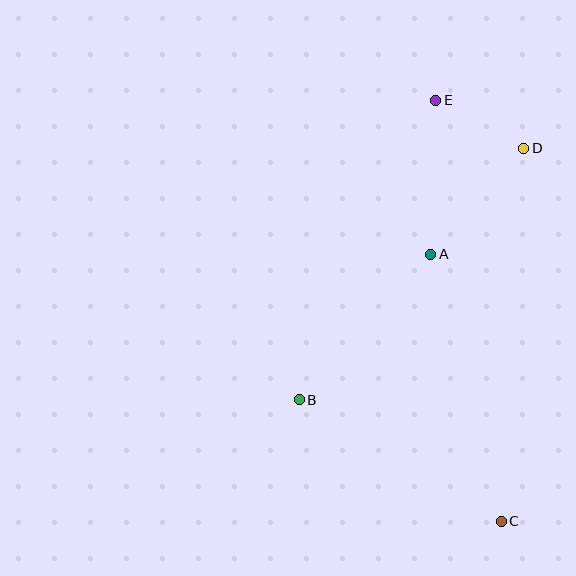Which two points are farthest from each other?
Points C and E are farthest from each other.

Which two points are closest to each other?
Points D and E are closest to each other.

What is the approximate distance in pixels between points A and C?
The distance between A and C is approximately 276 pixels.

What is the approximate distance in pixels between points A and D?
The distance between A and D is approximately 141 pixels.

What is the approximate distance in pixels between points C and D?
The distance between C and D is approximately 374 pixels.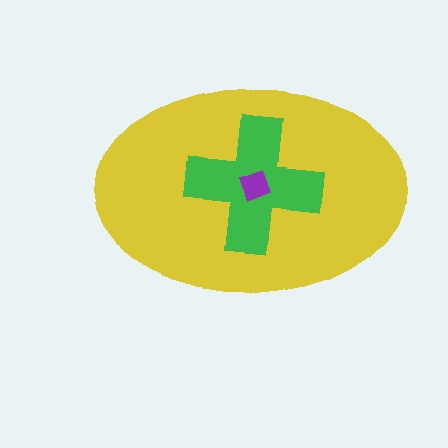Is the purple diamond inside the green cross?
Yes.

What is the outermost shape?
The yellow ellipse.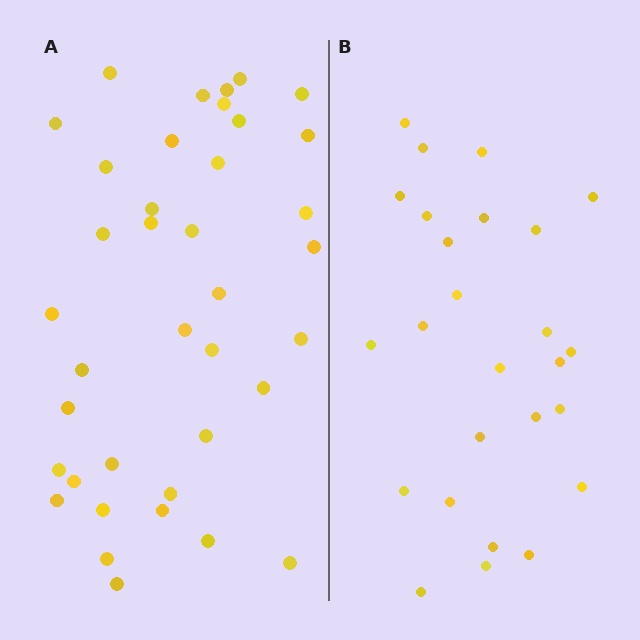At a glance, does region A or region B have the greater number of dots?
Region A (the left region) has more dots.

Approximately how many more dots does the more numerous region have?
Region A has roughly 12 or so more dots than region B.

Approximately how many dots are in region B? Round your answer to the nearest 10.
About 30 dots. (The exact count is 26, which rounds to 30.)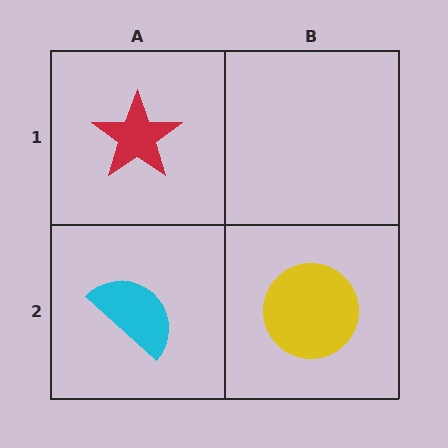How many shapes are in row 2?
2 shapes.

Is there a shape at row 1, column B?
No, that cell is empty.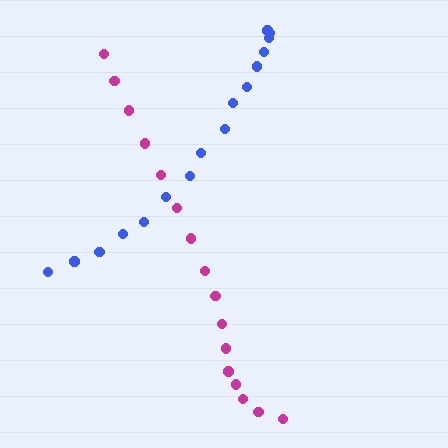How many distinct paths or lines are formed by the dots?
There are 2 distinct paths.